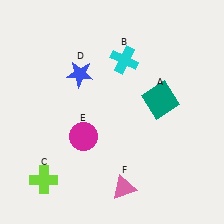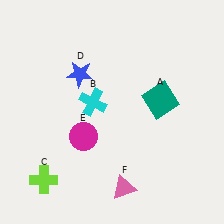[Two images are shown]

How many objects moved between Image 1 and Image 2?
1 object moved between the two images.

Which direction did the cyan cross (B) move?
The cyan cross (B) moved down.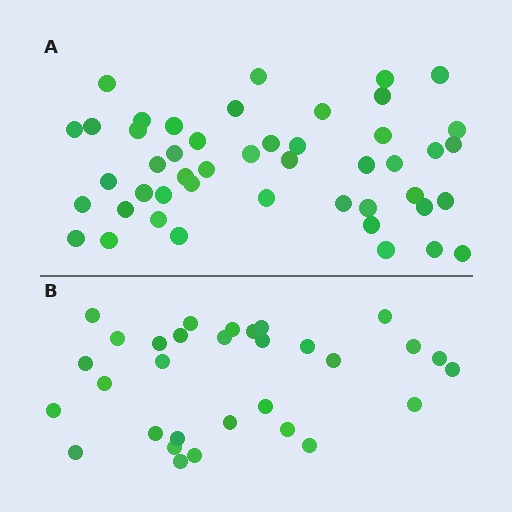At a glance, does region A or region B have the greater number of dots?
Region A (the top region) has more dots.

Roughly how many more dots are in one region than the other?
Region A has approximately 15 more dots than region B.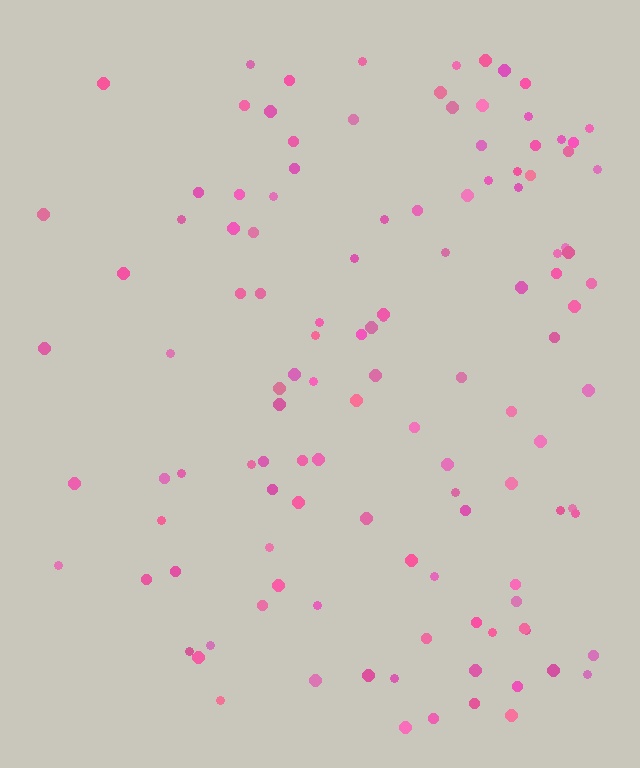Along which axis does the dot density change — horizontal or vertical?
Horizontal.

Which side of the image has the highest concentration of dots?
The right.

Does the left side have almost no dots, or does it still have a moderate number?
Still a moderate number, just noticeably fewer than the right.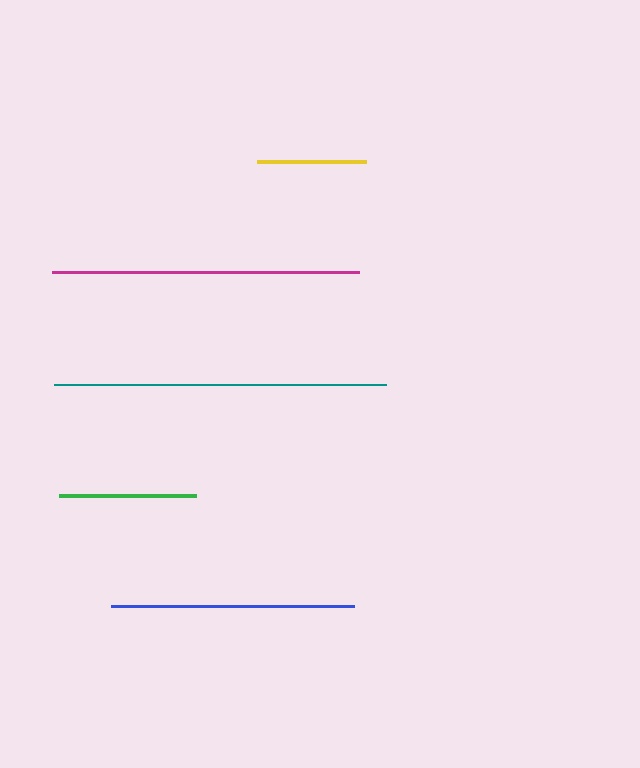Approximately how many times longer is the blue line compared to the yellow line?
The blue line is approximately 2.2 times the length of the yellow line.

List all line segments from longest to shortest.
From longest to shortest: teal, magenta, blue, green, yellow.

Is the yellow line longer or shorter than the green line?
The green line is longer than the yellow line.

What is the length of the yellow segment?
The yellow segment is approximately 109 pixels long.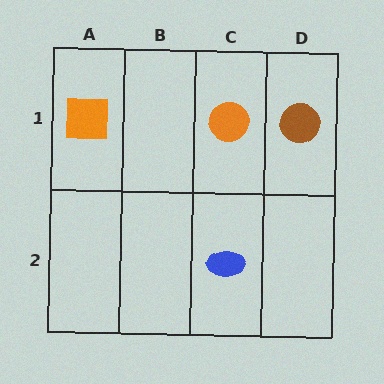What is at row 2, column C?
A blue ellipse.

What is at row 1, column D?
A brown circle.